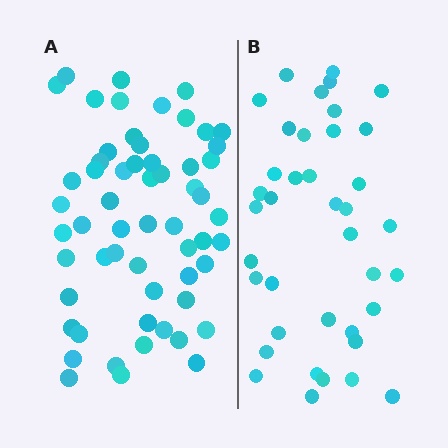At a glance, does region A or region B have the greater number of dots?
Region A (the left region) has more dots.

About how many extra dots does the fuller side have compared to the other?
Region A has approximately 20 more dots than region B.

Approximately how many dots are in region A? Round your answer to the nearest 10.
About 60 dots. (The exact count is 58, which rounds to 60.)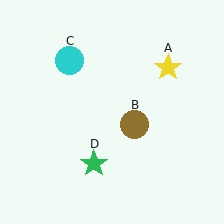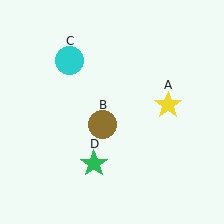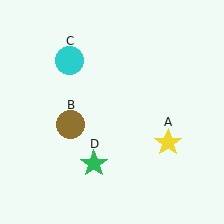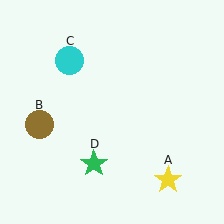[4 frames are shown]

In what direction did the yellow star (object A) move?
The yellow star (object A) moved down.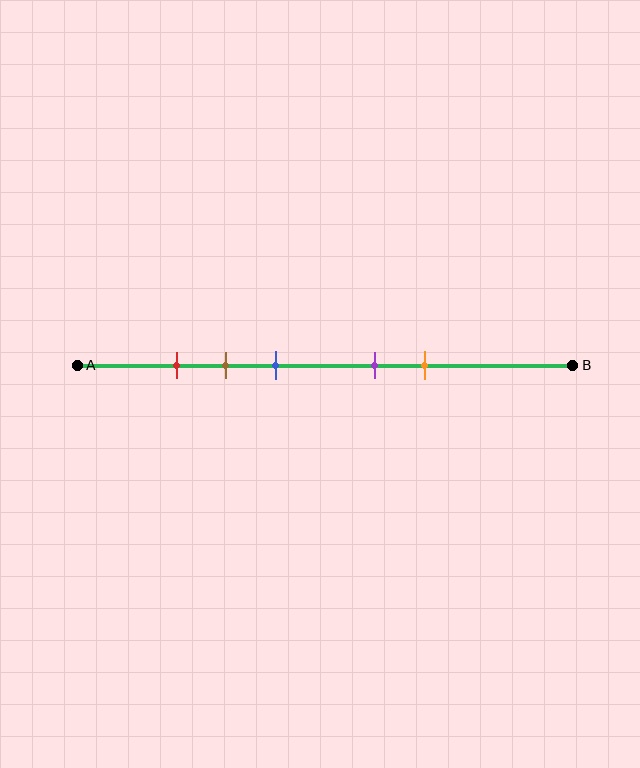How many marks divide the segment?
There are 5 marks dividing the segment.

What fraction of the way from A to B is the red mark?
The red mark is approximately 20% (0.2) of the way from A to B.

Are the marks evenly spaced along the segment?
No, the marks are not evenly spaced.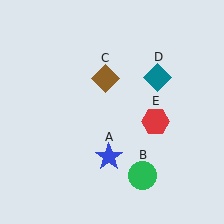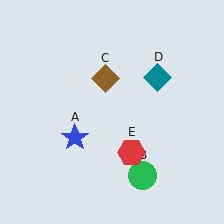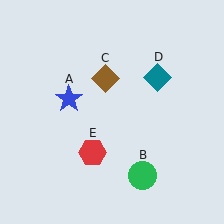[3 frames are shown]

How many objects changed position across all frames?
2 objects changed position: blue star (object A), red hexagon (object E).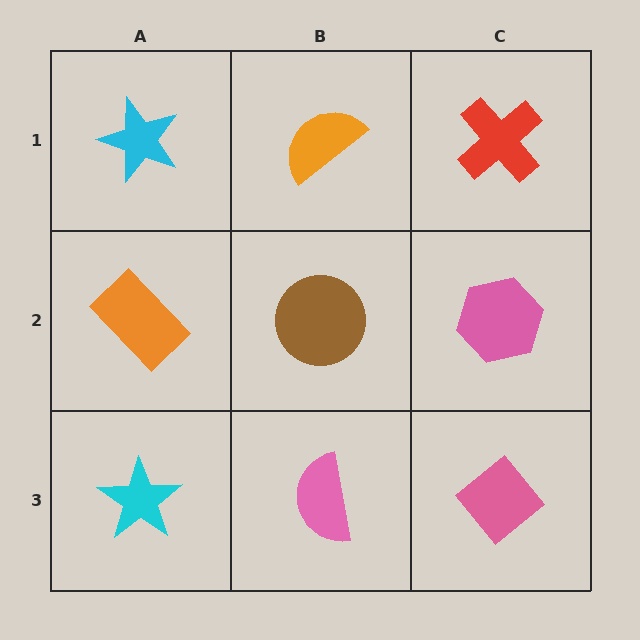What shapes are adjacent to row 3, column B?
A brown circle (row 2, column B), a cyan star (row 3, column A), a pink diamond (row 3, column C).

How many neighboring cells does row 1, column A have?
2.